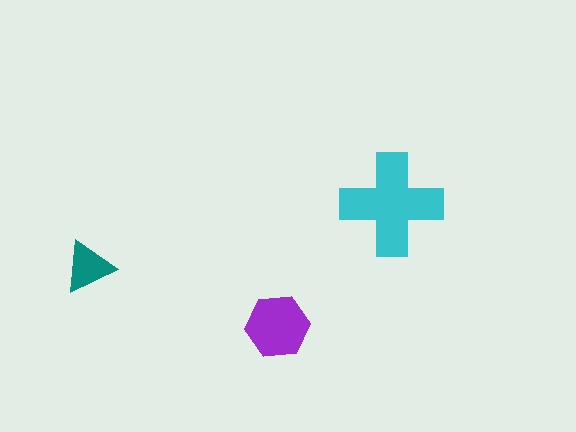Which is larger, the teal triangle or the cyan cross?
The cyan cross.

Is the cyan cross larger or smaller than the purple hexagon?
Larger.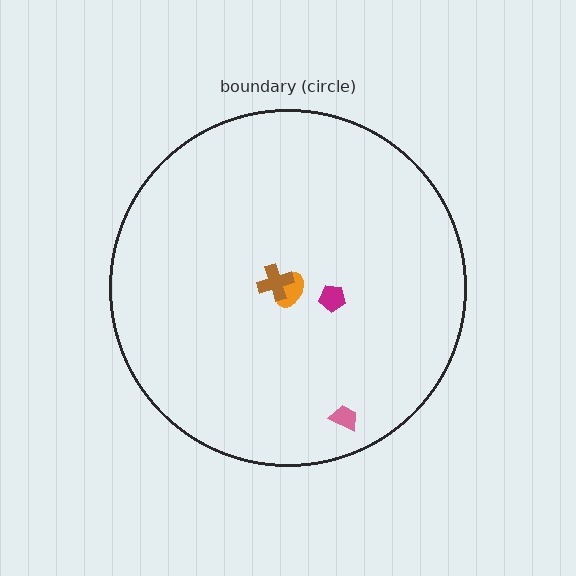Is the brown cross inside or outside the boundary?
Inside.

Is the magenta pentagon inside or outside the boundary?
Inside.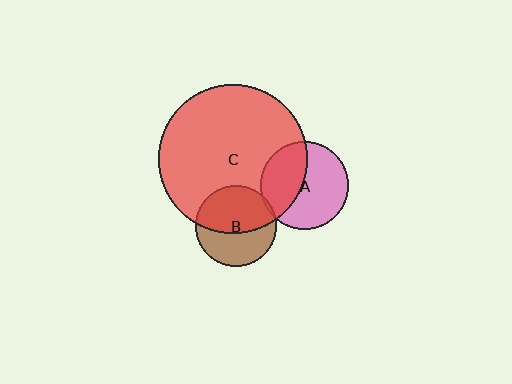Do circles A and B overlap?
Yes.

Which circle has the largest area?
Circle C (red).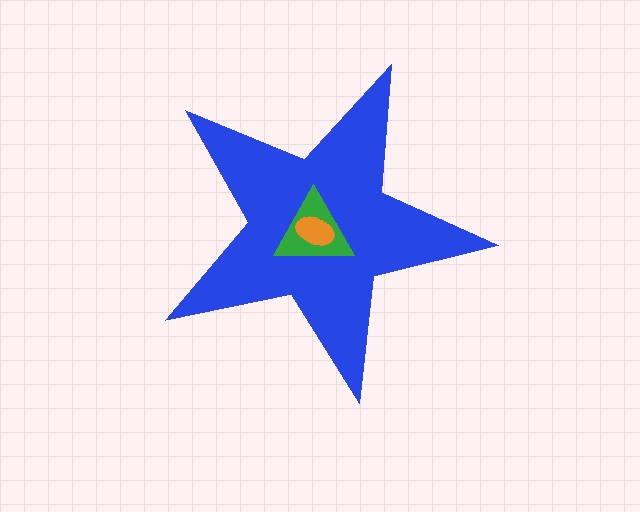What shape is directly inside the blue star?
The green triangle.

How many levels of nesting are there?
3.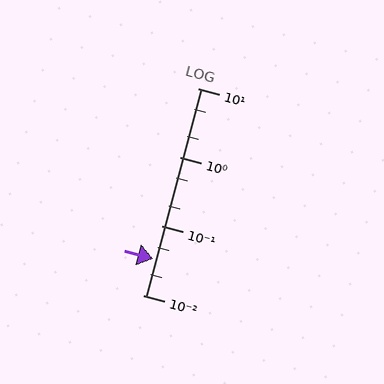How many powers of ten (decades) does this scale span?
The scale spans 3 decades, from 0.01 to 10.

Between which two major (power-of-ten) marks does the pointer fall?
The pointer is between 0.01 and 0.1.